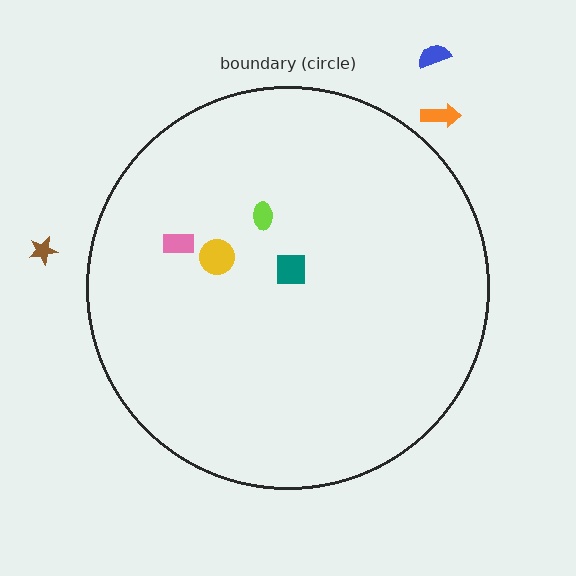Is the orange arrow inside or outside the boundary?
Outside.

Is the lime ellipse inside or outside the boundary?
Inside.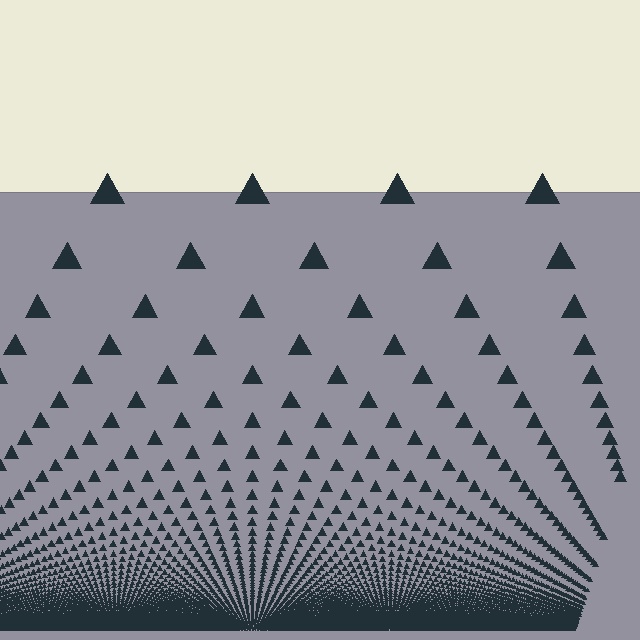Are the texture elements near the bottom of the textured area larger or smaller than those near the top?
Smaller. The gradient is inverted — elements near the bottom are smaller and denser.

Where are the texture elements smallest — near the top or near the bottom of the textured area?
Near the bottom.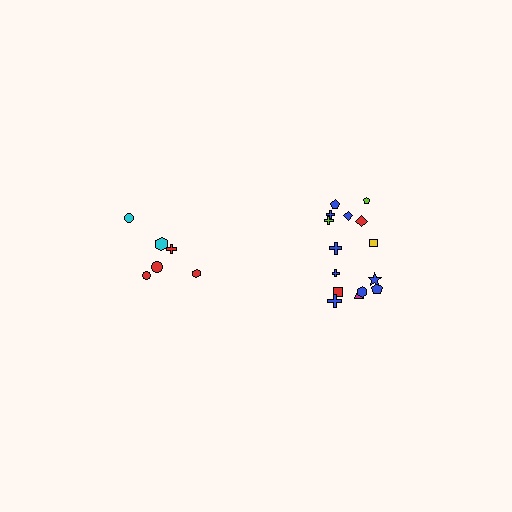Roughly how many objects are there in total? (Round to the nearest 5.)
Roughly 20 objects in total.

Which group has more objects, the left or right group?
The right group.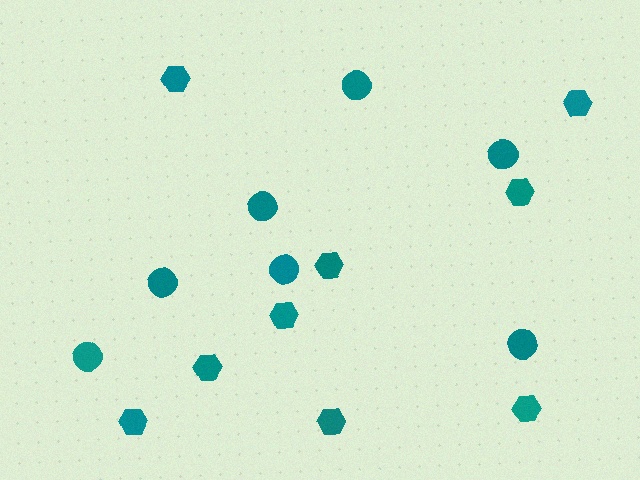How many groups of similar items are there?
There are 2 groups: one group of hexagons (9) and one group of circles (7).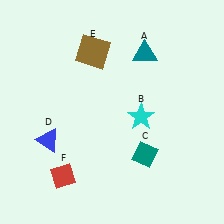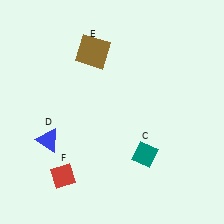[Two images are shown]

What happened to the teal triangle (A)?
The teal triangle (A) was removed in Image 2. It was in the top-right area of Image 1.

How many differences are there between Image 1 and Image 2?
There are 2 differences between the two images.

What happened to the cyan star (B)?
The cyan star (B) was removed in Image 2. It was in the bottom-right area of Image 1.